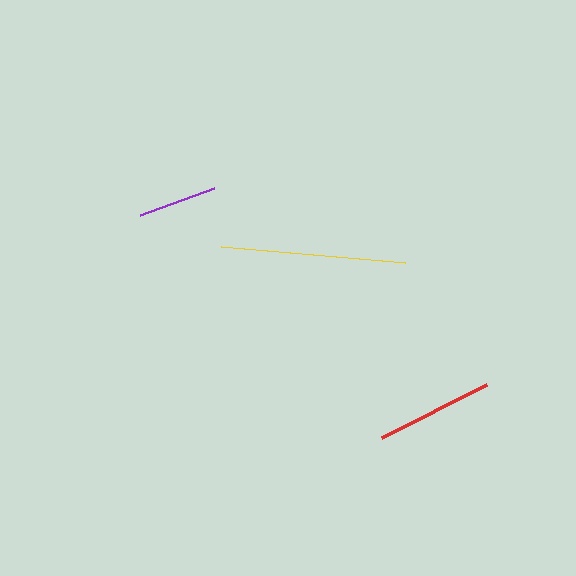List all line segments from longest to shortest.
From longest to shortest: yellow, red, purple.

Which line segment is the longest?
The yellow line is the longest at approximately 184 pixels.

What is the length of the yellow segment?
The yellow segment is approximately 184 pixels long.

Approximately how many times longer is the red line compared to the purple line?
The red line is approximately 1.5 times the length of the purple line.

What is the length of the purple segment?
The purple segment is approximately 79 pixels long.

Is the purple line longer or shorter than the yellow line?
The yellow line is longer than the purple line.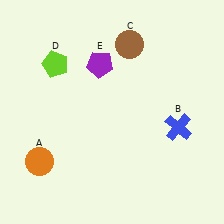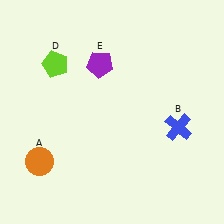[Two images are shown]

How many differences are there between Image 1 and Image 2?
There is 1 difference between the two images.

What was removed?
The brown circle (C) was removed in Image 2.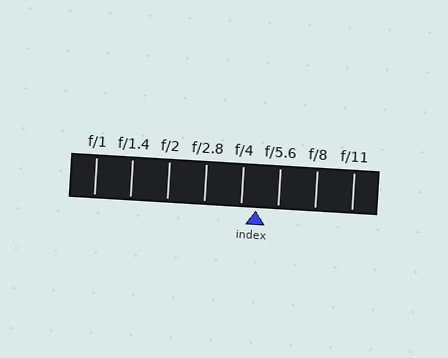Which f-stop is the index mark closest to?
The index mark is closest to f/4.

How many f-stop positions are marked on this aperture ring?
There are 8 f-stop positions marked.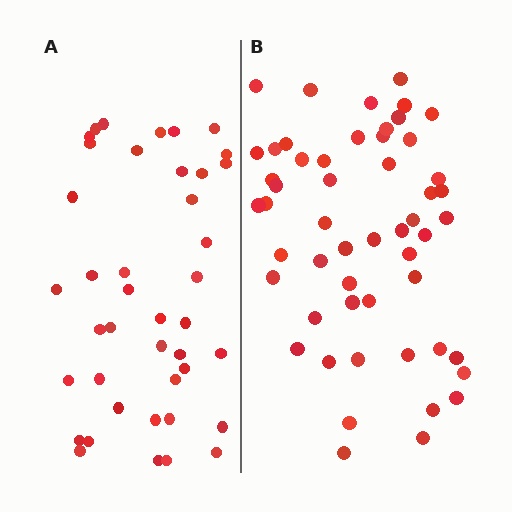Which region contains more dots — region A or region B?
Region B (the right region) has more dots.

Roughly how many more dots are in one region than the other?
Region B has roughly 12 or so more dots than region A.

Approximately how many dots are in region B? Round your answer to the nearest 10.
About 50 dots. (The exact count is 53, which rounds to 50.)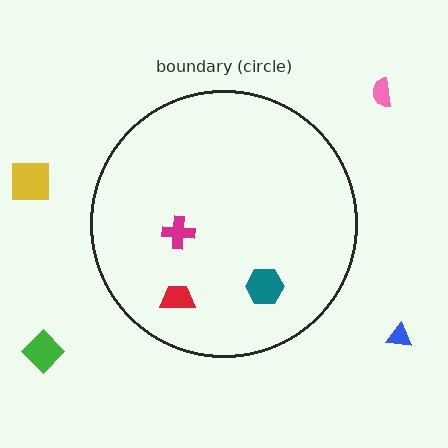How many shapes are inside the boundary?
3 inside, 4 outside.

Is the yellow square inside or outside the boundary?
Outside.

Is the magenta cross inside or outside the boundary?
Inside.